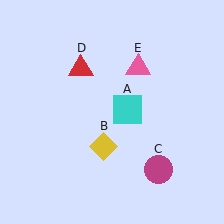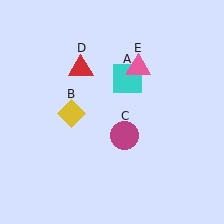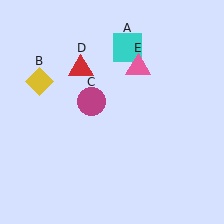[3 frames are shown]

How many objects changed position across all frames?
3 objects changed position: cyan square (object A), yellow diamond (object B), magenta circle (object C).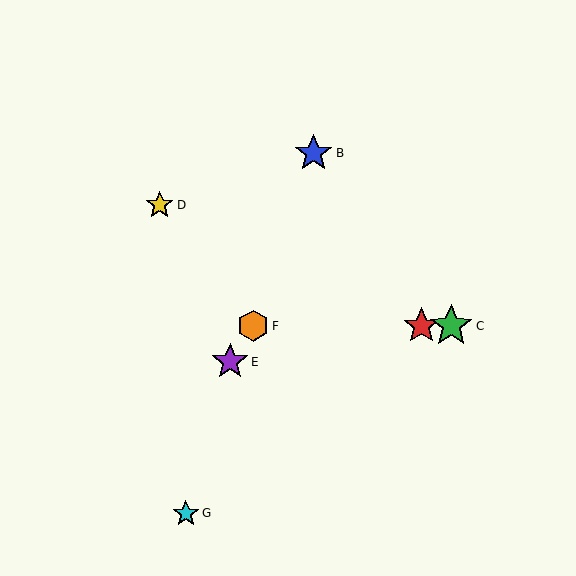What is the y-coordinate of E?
Object E is at y≈362.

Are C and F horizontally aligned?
Yes, both are at y≈326.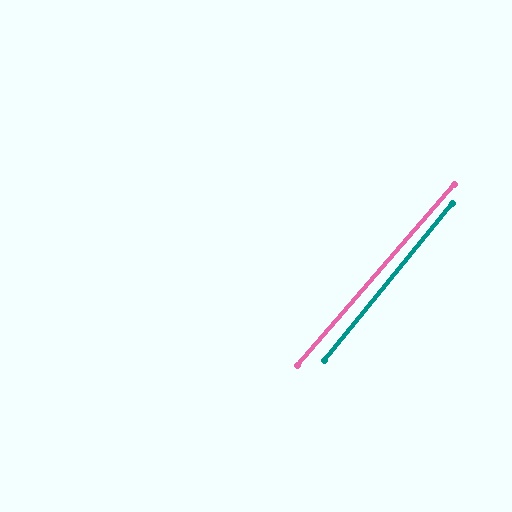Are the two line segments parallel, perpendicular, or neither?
Parallel — their directions differ by only 1.6°.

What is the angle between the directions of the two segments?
Approximately 2 degrees.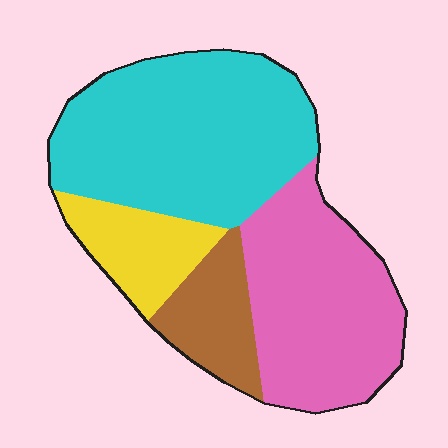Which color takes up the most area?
Cyan, at roughly 40%.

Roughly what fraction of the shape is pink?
Pink takes up about one third (1/3) of the shape.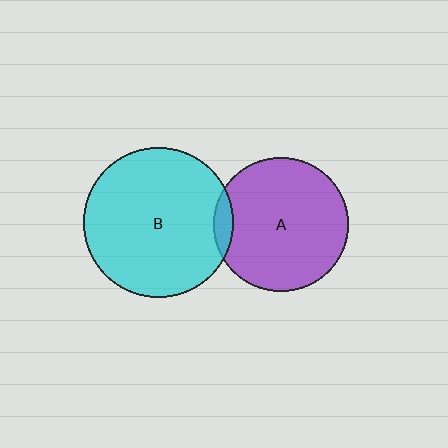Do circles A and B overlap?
Yes.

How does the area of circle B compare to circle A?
Approximately 1.2 times.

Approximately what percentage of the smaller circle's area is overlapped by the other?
Approximately 5%.